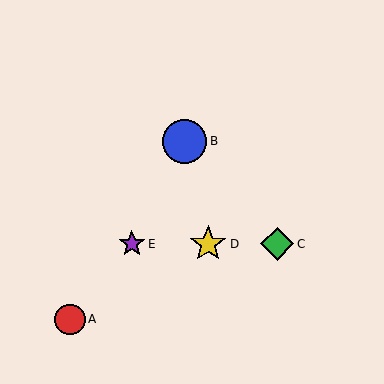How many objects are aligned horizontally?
3 objects (C, D, E) are aligned horizontally.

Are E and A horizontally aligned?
No, E is at y≈244 and A is at y≈319.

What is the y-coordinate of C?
Object C is at y≈244.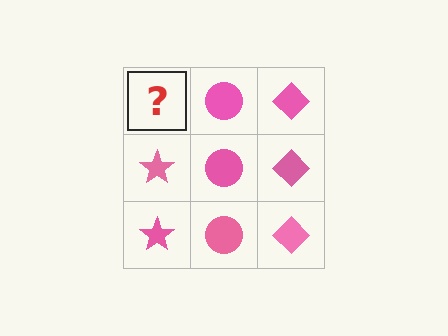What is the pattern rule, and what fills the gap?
The rule is that each column has a consistent shape. The gap should be filled with a pink star.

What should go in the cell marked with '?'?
The missing cell should contain a pink star.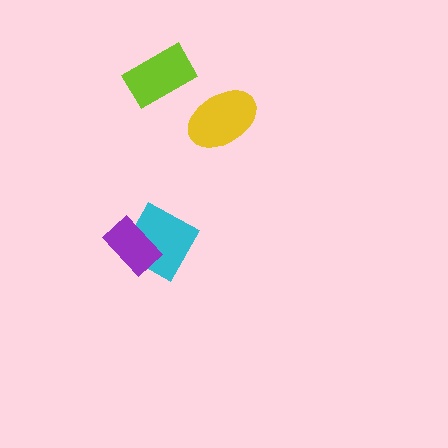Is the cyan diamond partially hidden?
Yes, it is partially covered by another shape.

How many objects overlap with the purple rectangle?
1 object overlaps with the purple rectangle.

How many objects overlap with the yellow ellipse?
0 objects overlap with the yellow ellipse.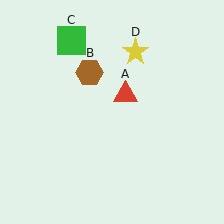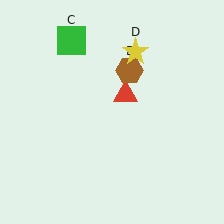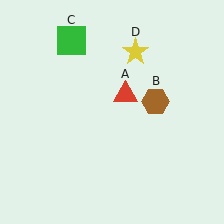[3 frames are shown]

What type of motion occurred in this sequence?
The brown hexagon (object B) rotated clockwise around the center of the scene.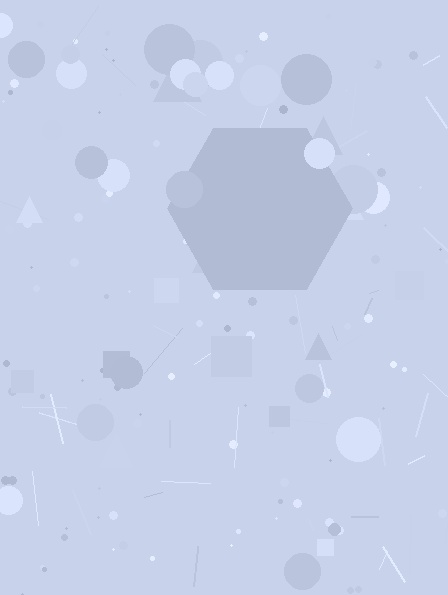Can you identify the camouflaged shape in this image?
The camouflaged shape is a hexagon.